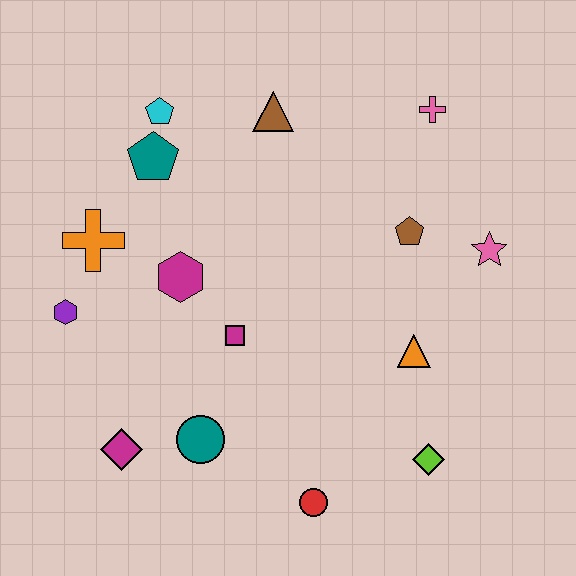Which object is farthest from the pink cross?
The magenta diamond is farthest from the pink cross.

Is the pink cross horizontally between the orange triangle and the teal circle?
No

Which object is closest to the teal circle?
The magenta diamond is closest to the teal circle.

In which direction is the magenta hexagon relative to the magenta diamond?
The magenta hexagon is above the magenta diamond.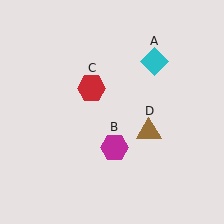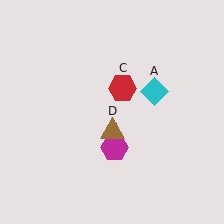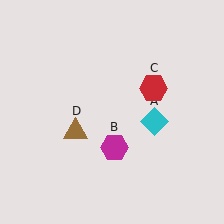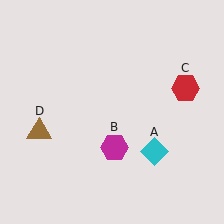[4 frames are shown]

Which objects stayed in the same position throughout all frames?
Magenta hexagon (object B) remained stationary.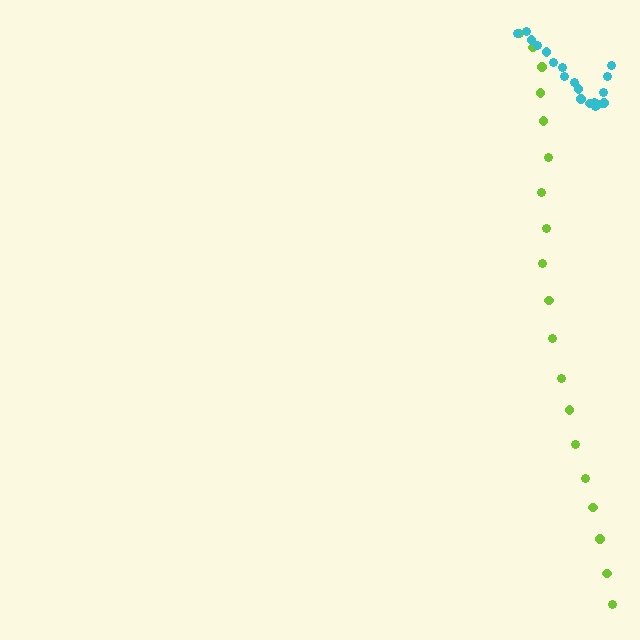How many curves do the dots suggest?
There are 2 distinct paths.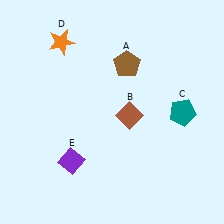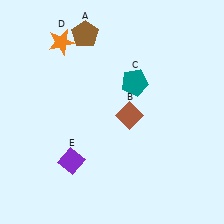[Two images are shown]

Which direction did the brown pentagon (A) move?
The brown pentagon (A) moved left.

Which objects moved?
The objects that moved are: the brown pentagon (A), the teal pentagon (C).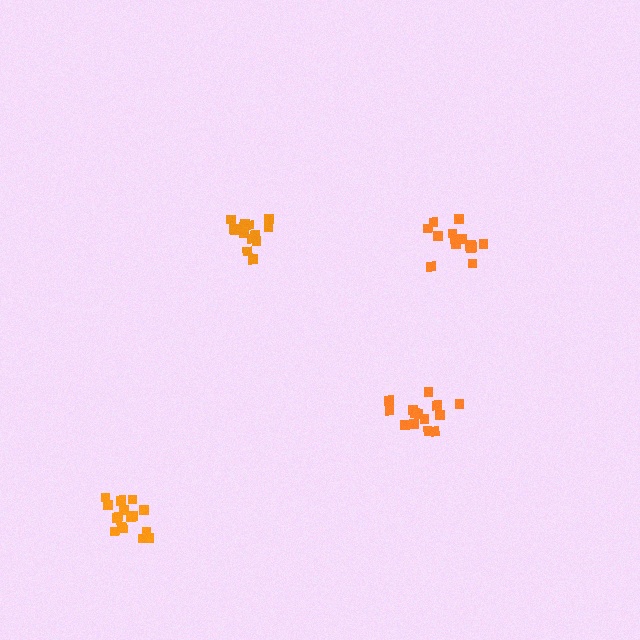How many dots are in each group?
Group 1: 16 dots, Group 2: 14 dots, Group 3: 14 dots, Group 4: 14 dots (58 total).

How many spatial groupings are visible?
There are 4 spatial groupings.